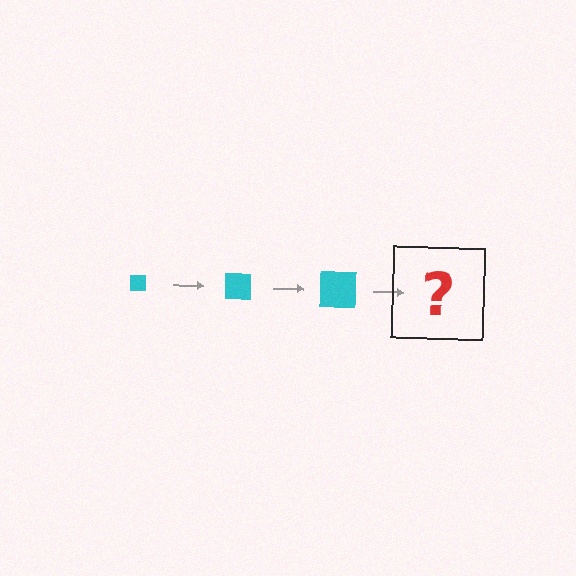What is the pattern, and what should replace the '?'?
The pattern is that the square gets progressively larger each step. The '?' should be a cyan square, larger than the previous one.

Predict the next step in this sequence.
The next step is a cyan square, larger than the previous one.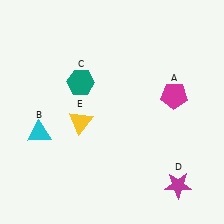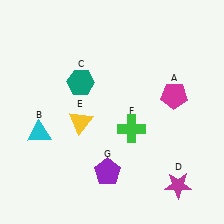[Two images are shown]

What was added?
A green cross (F), a purple pentagon (G) were added in Image 2.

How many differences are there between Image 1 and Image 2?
There are 2 differences between the two images.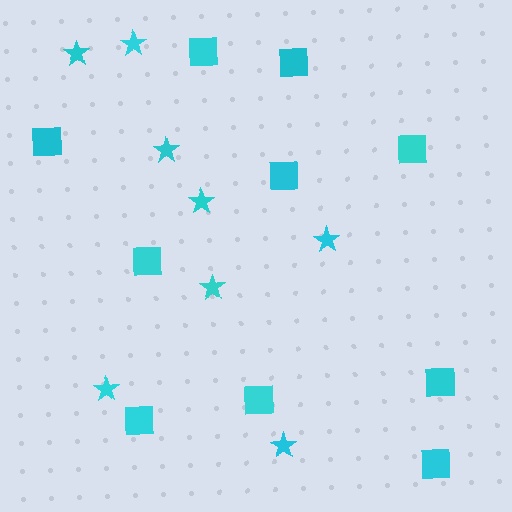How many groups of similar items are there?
There are 2 groups: one group of squares (10) and one group of stars (8).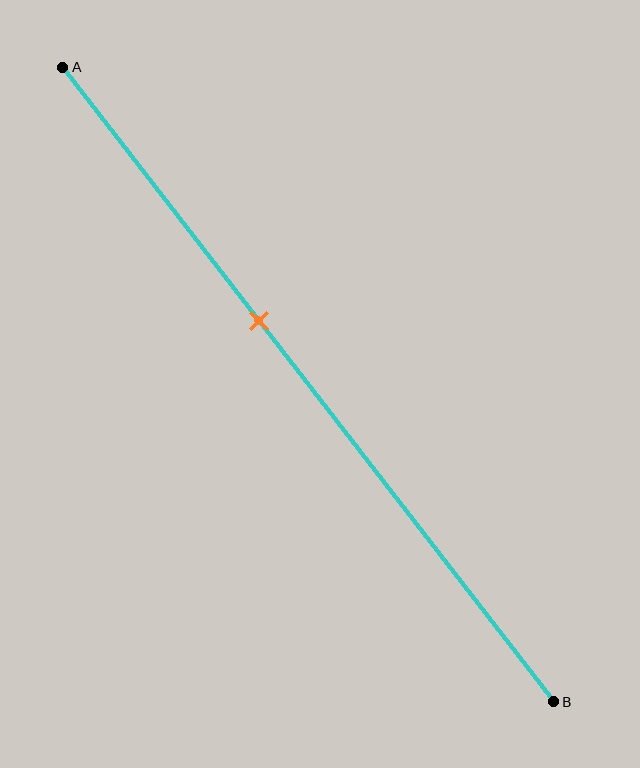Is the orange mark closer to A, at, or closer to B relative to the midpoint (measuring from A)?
The orange mark is closer to point A than the midpoint of segment AB.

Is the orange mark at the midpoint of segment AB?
No, the mark is at about 40% from A, not at the 50% midpoint.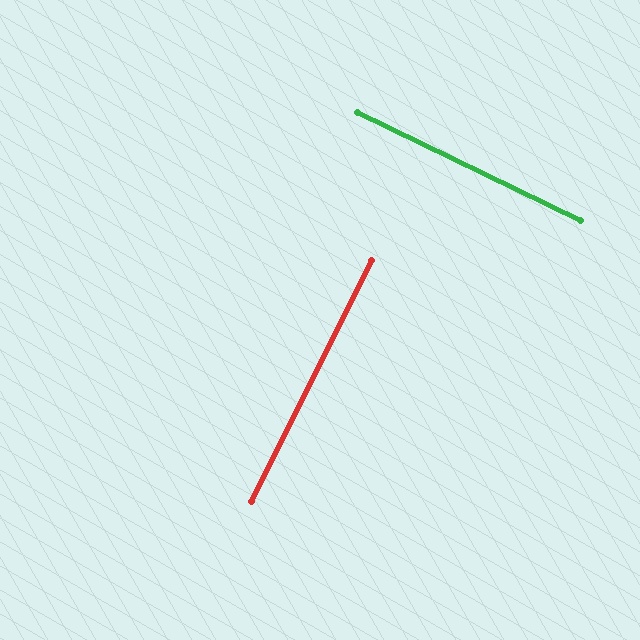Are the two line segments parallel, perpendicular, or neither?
Perpendicular — they meet at approximately 89°.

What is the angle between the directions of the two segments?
Approximately 89 degrees.